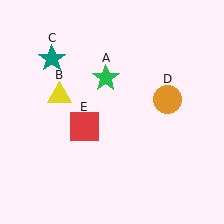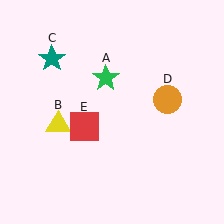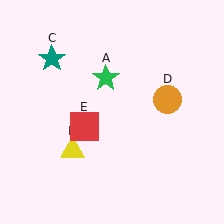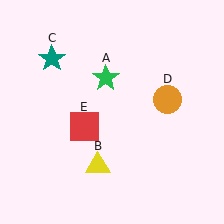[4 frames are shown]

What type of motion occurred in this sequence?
The yellow triangle (object B) rotated counterclockwise around the center of the scene.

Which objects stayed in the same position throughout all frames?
Green star (object A) and teal star (object C) and orange circle (object D) and red square (object E) remained stationary.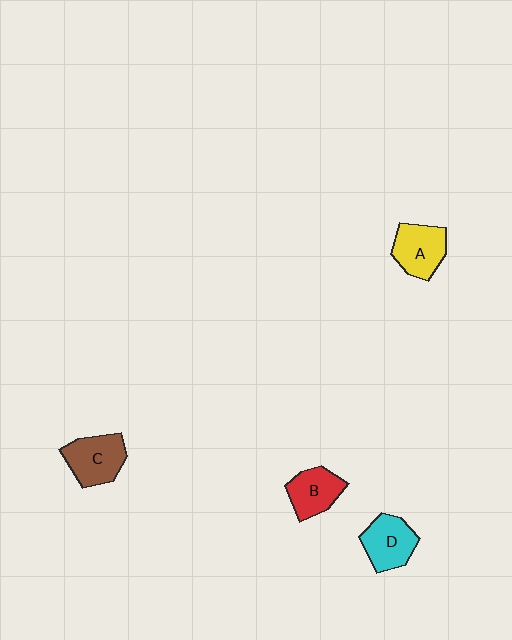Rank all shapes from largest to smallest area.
From largest to smallest: C (brown), A (yellow), D (cyan), B (red).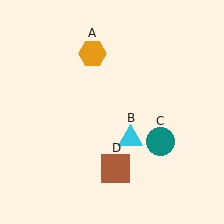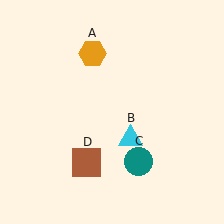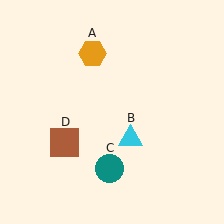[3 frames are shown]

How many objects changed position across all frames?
2 objects changed position: teal circle (object C), brown square (object D).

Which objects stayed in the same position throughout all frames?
Orange hexagon (object A) and cyan triangle (object B) remained stationary.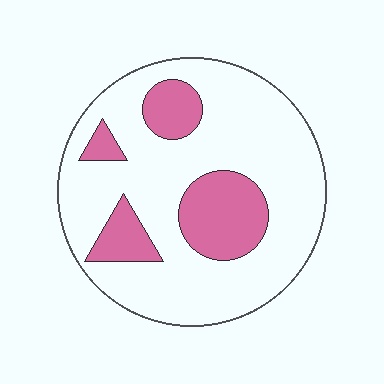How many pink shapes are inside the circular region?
4.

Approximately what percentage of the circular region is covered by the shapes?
Approximately 25%.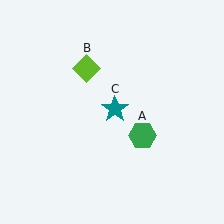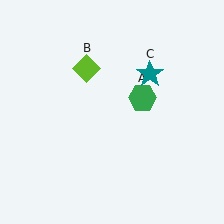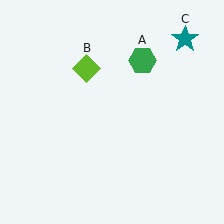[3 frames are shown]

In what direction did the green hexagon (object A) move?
The green hexagon (object A) moved up.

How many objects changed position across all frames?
2 objects changed position: green hexagon (object A), teal star (object C).